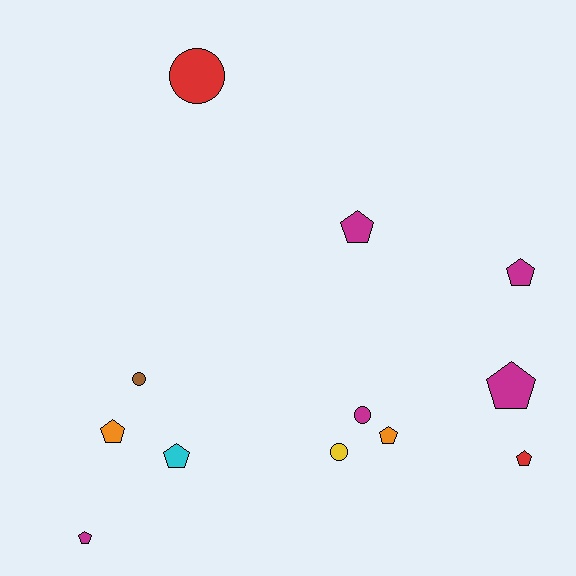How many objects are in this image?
There are 12 objects.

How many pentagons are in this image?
There are 8 pentagons.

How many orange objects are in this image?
There are 2 orange objects.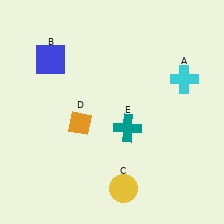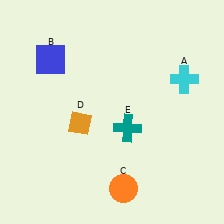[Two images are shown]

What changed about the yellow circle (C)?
In Image 1, C is yellow. In Image 2, it changed to orange.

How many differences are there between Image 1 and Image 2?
There is 1 difference between the two images.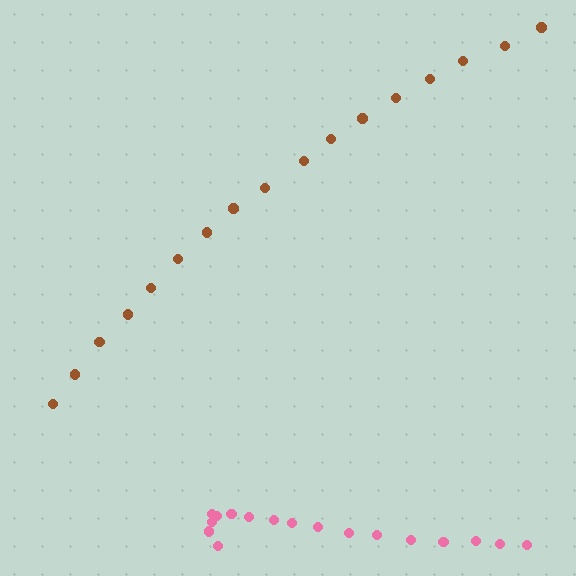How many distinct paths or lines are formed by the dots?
There are 2 distinct paths.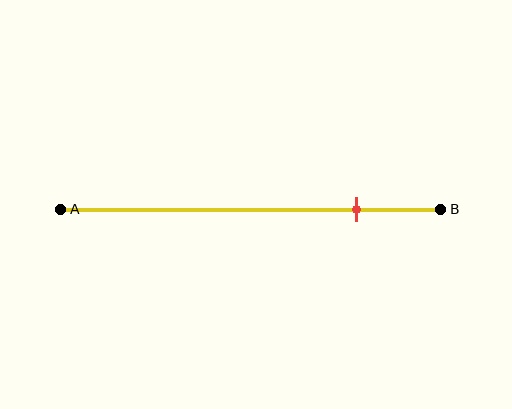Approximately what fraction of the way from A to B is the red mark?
The red mark is approximately 80% of the way from A to B.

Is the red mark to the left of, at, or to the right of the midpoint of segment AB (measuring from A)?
The red mark is to the right of the midpoint of segment AB.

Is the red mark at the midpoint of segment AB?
No, the mark is at about 80% from A, not at the 50% midpoint.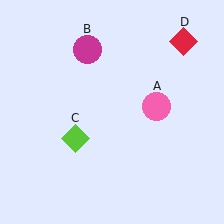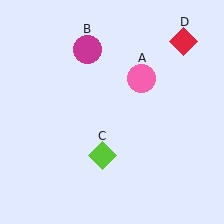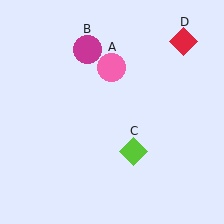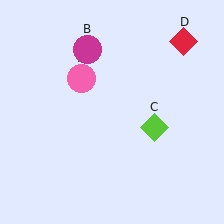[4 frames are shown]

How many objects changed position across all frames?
2 objects changed position: pink circle (object A), lime diamond (object C).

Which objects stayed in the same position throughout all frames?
Magenta circle (object B) and red diamond (object D) remained stationary.